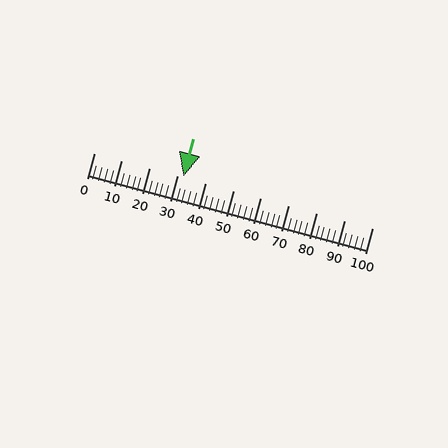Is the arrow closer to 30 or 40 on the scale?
The arrow is closer to 30.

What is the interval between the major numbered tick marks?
The major tick marks are spaced 10 units apart.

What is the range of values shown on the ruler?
The ruler shows values from 0 to 100.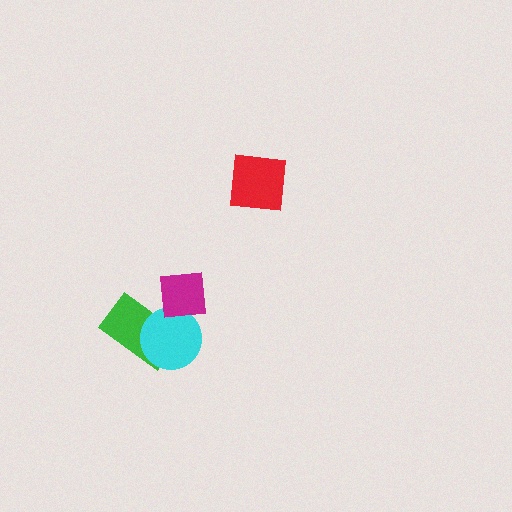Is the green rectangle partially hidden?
Yes, it is partially covered by another shape.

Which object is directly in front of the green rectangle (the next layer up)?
The cyan circle is directly in front of the green rectangle.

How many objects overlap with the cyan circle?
2 objects overlap with the cyan circle.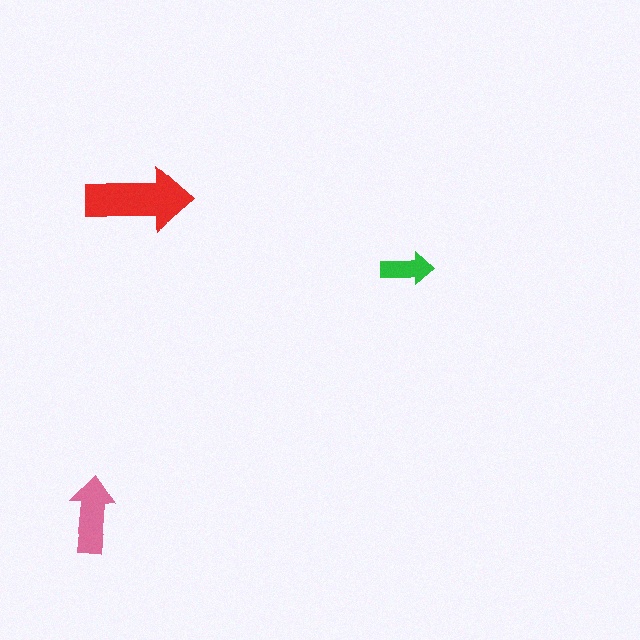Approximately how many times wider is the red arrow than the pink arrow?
About 1.5 times wider.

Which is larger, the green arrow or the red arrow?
The red one.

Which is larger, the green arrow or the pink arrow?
The pink one.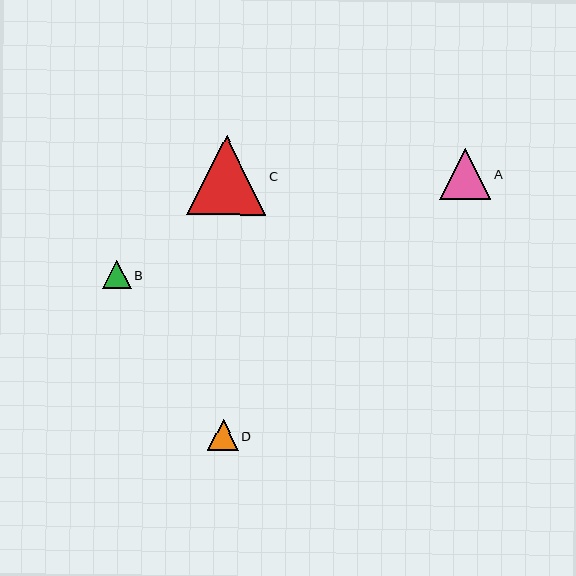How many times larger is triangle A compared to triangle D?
Triangle A is approximately 1.7 times the size of triangle D.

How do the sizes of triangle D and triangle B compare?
Triangle D and triangle B are approximately the same size.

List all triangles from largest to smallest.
From largest to smallest: C, A, D, B.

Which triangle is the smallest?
Triangle B is the smallest with a size of approximately 28 pixels.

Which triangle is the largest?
Triangle C is the largest with a size of approximately 79 pixels.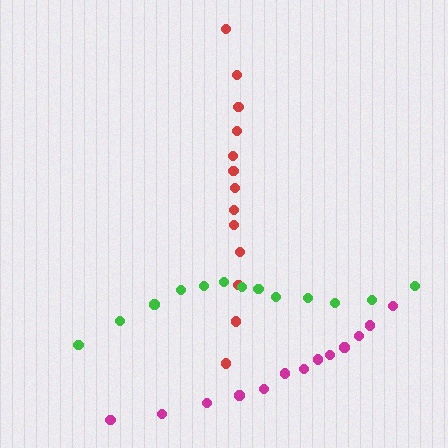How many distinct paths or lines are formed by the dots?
There are 3 distinct paths.